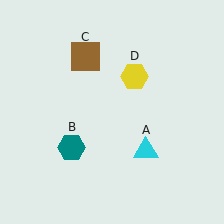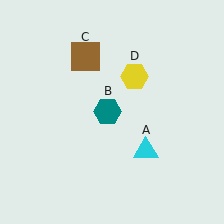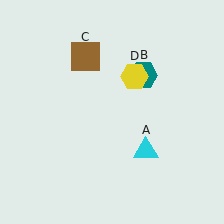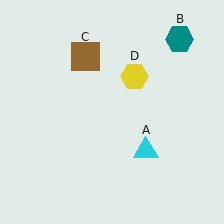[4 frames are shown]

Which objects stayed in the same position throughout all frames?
Cyan triangle (object A) and brown square (object C) and yellow hexagon (object D) remained stationary.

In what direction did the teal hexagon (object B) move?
The teal hexagon (object B) moved up and to the right.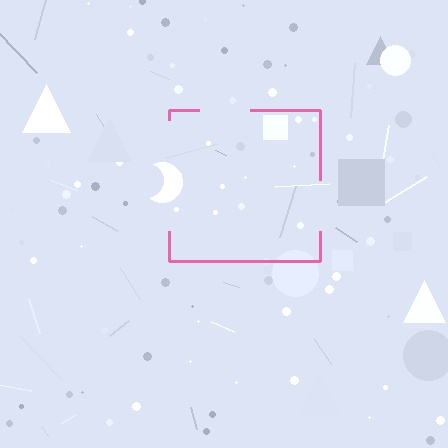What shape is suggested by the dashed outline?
The dashed outline suggests a square.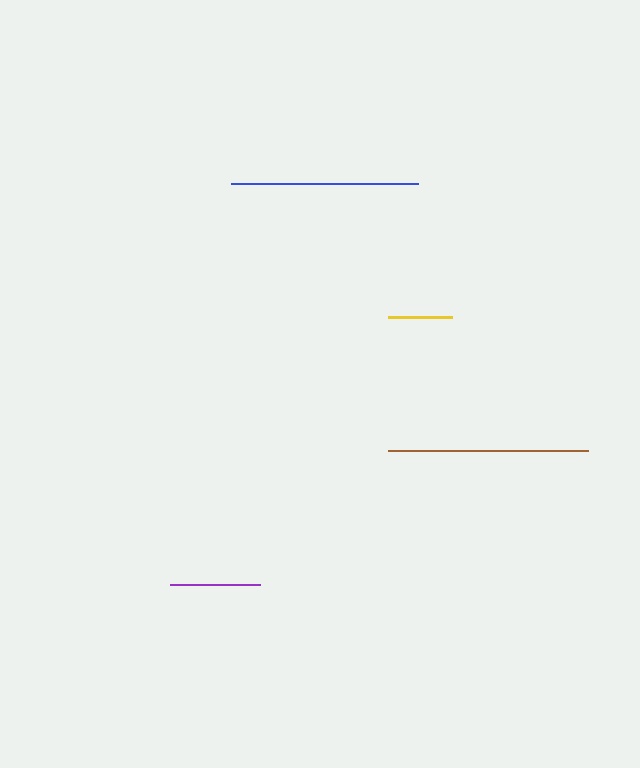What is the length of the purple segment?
The purple segment is approximately 90 pixels long.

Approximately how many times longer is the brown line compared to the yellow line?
The brown line is approximately 3.1 times the length of the yellow line.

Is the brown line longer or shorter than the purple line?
The brown line is longer than the purple line.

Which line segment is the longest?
The brown line is the longest at approximately 200 pixels.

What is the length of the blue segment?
The blue segment is approximately 187 pixels long.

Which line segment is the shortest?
The yellow line is the shortest at approximately 64 pixels.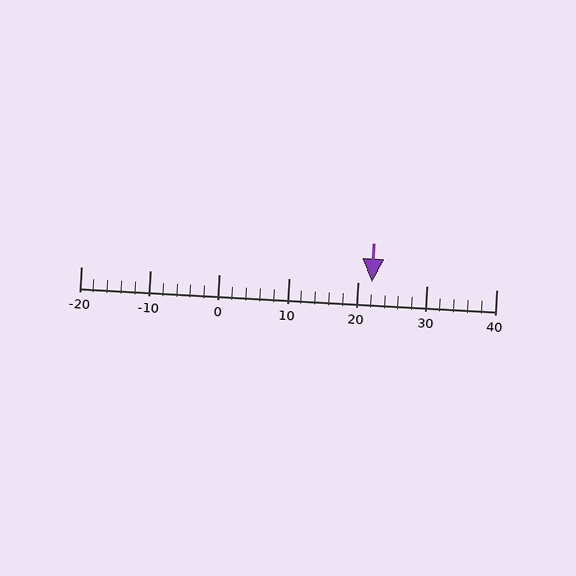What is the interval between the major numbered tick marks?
The major tick marks are spaced 10 units apart.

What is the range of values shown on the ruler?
The ruler shows values from -20 to 40.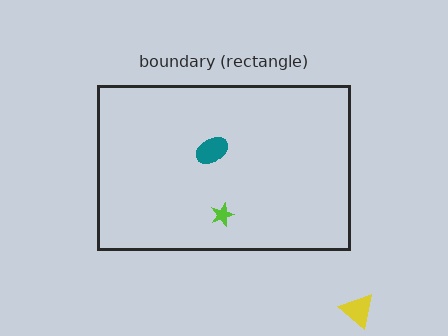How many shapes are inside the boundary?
2 inside, 1 outside.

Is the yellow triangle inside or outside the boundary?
Outside.